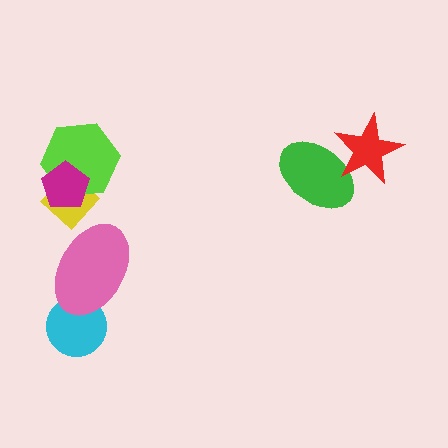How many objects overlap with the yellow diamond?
2 objects overlap with the yellow diamond.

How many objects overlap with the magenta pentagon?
2 objects overlap with the magenta pentagon.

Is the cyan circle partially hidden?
Yes, it is partially covered by another shape.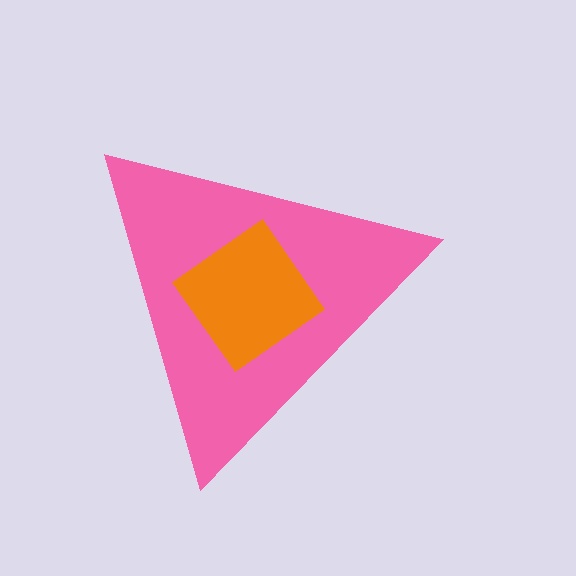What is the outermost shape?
The pink triangle.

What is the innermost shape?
The orange diamond.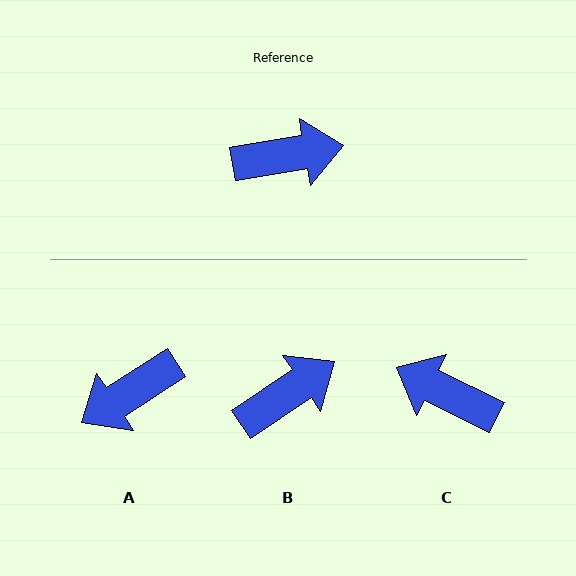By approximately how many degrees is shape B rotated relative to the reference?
Approximately 25 degrees counter-clockwise.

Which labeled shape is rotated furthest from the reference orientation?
A, about 157 degrees away.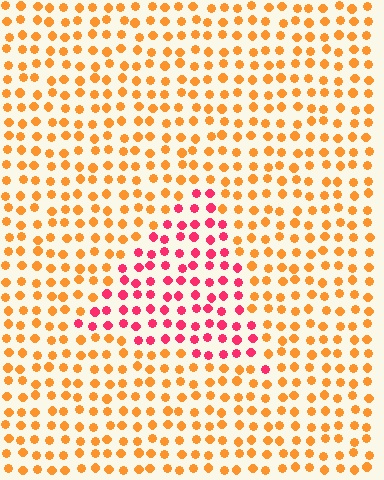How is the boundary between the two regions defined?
The boundary is defined purely by a slight shift in hue (about 49 degrees). Spacing, size, and orientation are identical on both sides.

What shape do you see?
I see a triangle.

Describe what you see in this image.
The image is filled with small orange elements in a uniform arrangement. A triangle-shaped region is visible where the elements are tinted to a slightly different hue, forming a subtle color boundary.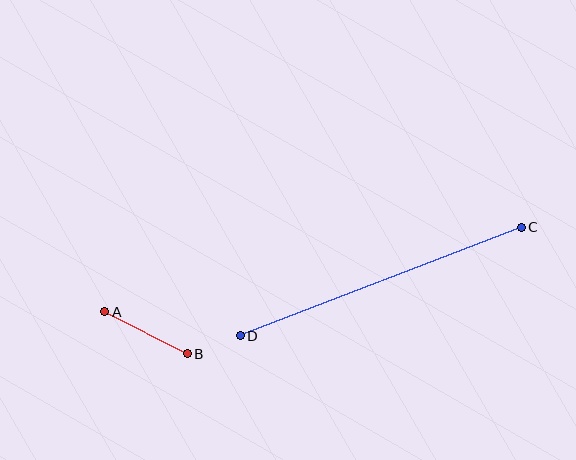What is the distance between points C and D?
The distance is approximately 301 pixels.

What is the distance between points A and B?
The distance is approximately 92 pixels.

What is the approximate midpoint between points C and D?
The midpoint is at approximately (381, 281) pixels.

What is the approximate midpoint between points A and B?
The midpoint is at approximately (146, 333) pixels.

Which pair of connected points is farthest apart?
Points C and D are farthest apart.